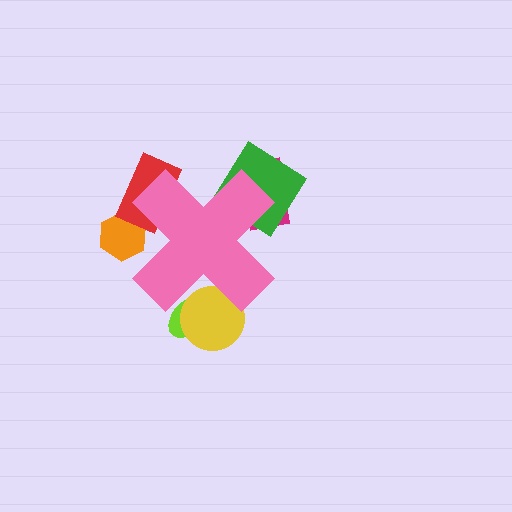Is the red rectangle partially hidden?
Yes, the red rectangle is partially hidden behind the pink cross.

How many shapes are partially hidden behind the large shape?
6 shapes are partially hidden.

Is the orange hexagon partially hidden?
Yes, the orange hexagon is partially hidden behind the pink cross.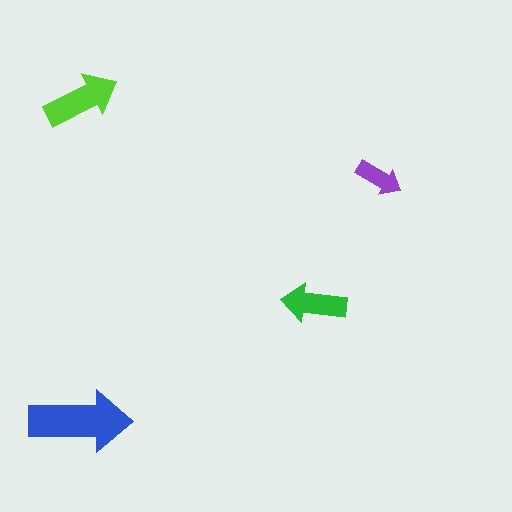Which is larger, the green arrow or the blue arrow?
The blue one.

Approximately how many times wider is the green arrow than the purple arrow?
About 1.5 times wider.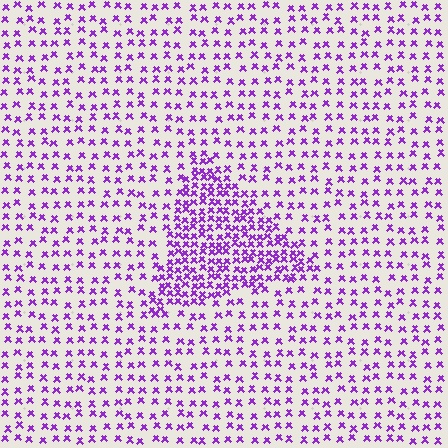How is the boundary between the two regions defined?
The boundary is defined by a change in element density (approximately 2.2x ratio). All elements are the same color, size, and shape.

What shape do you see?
I see a triangle.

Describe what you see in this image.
The image contains small purple elements arranged at two different densities. A triangle-shaped region is visible where the elements are more densely packed than the surrounding area.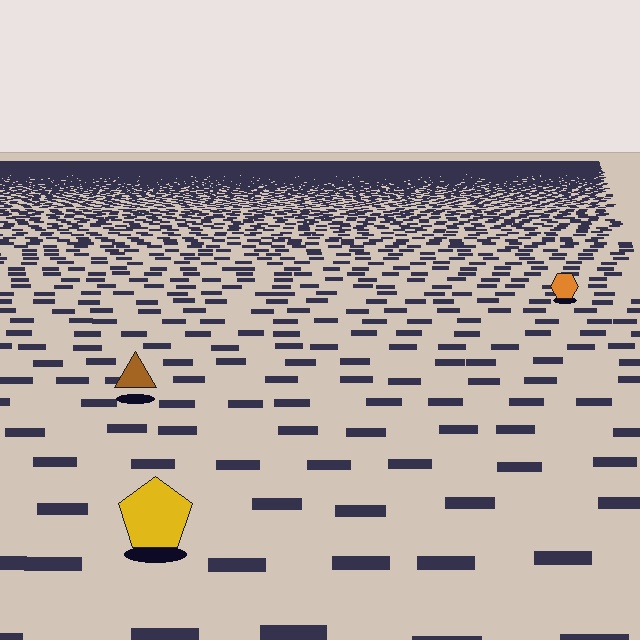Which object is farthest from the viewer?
The orange hexagon is farthest from the viewer. It appears smaller and the ground texture around it is denser.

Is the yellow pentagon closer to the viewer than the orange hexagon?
Yes. The yellow pentagon is closer — you can tell from the texture gradient: the ground texture is coarser near it.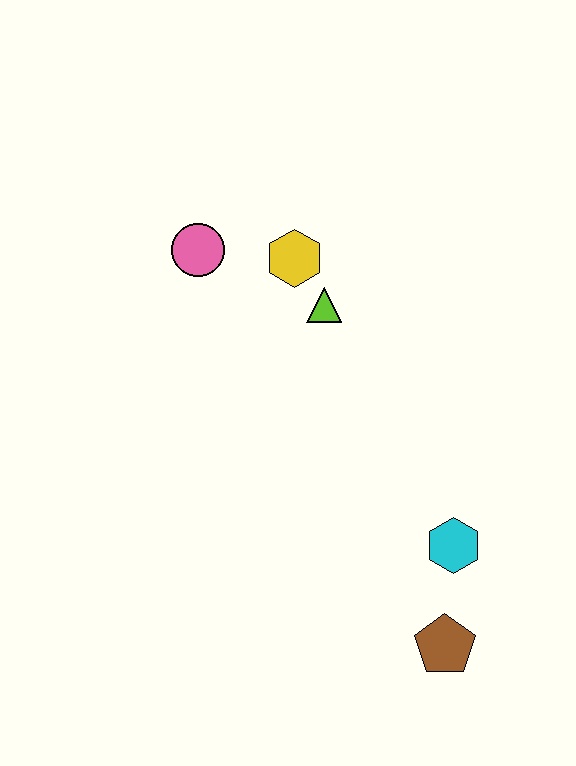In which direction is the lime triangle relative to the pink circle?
The lime triangle is to the right of the pink circle.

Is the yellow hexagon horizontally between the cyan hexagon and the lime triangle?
No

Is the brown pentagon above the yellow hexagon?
No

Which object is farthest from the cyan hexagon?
The pink circle is farthest from the cyan hexagon.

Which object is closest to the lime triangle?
The yellow hexagon is closest to the lime triangle.